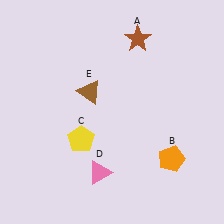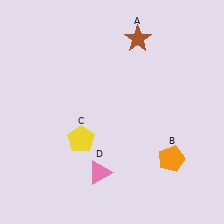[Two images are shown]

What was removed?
The brown triangle (E) was removed in Image 2.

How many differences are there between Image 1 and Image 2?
There is 1 difference between the two images.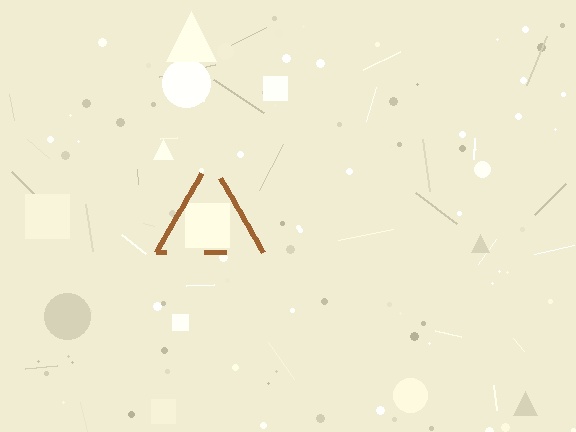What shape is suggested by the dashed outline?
The dashed outline suggests a triangle.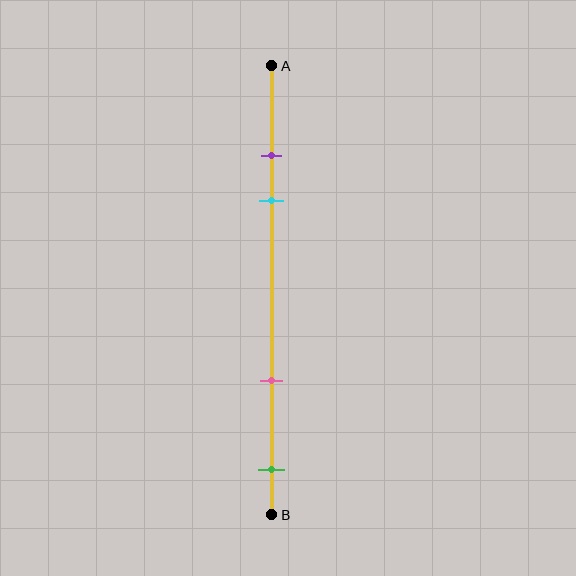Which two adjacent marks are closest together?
The purple and cyan marks are the closest adjacent pair.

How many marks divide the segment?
There are 4 marks dividing the segment.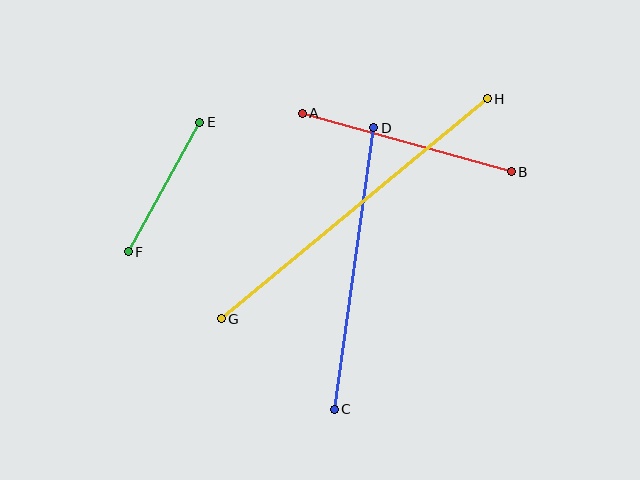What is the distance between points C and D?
The distance is approximately 284 pixels.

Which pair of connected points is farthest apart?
Points G and H are farthest apart.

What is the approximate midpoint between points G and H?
The midpoint is at approximately (354, 209) pixels.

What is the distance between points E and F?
The distance is approximately 148 pixels.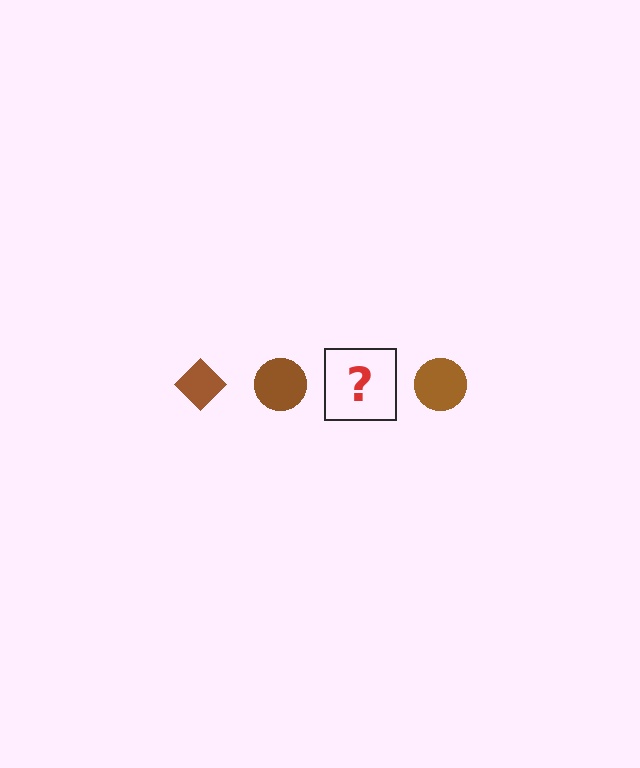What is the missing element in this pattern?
The missing element is a brown diamond.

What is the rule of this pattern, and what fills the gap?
The rule is that the pattern cycles through diamond, circle shapes in brown. The gap should be filled with a brown diamond.